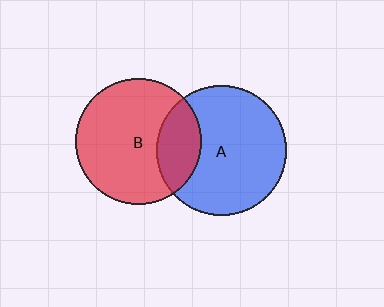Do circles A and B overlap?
Yes.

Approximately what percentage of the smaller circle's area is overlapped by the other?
Approximately 25%.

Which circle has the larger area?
Circle A (blue).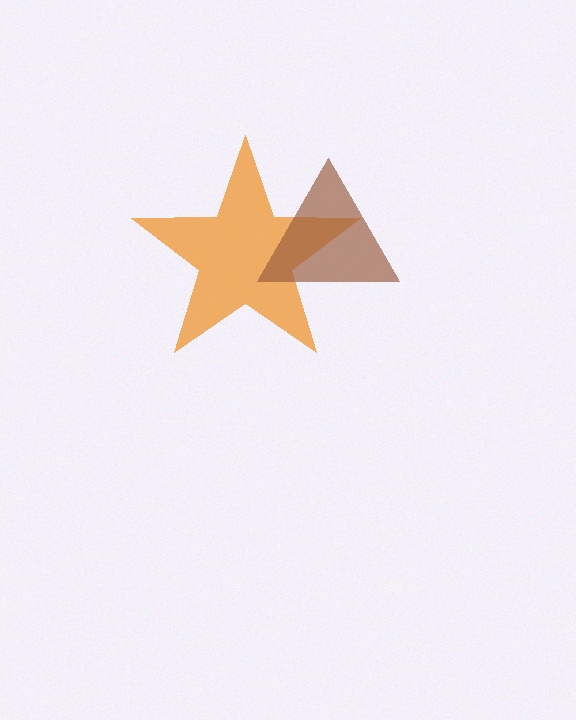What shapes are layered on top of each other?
The layered shapes are: an orange star, a brown triangle.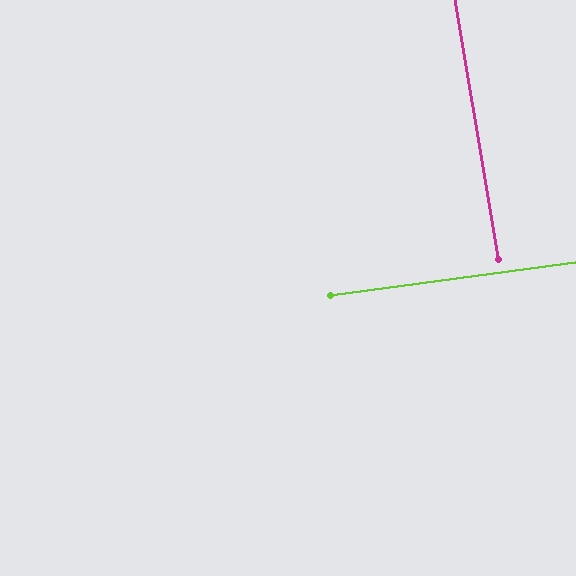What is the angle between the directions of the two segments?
Approximately 88 degrees.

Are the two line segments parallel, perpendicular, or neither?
Perpendicular — they meet at approximately 88°.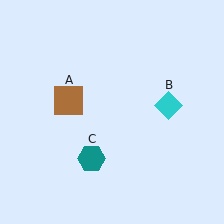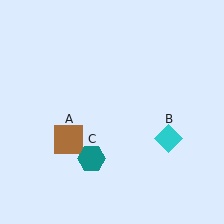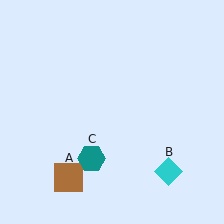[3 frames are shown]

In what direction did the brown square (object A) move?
The brown square (object A) moved down.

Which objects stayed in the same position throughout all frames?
Teal hexagon (object C) remained stationary.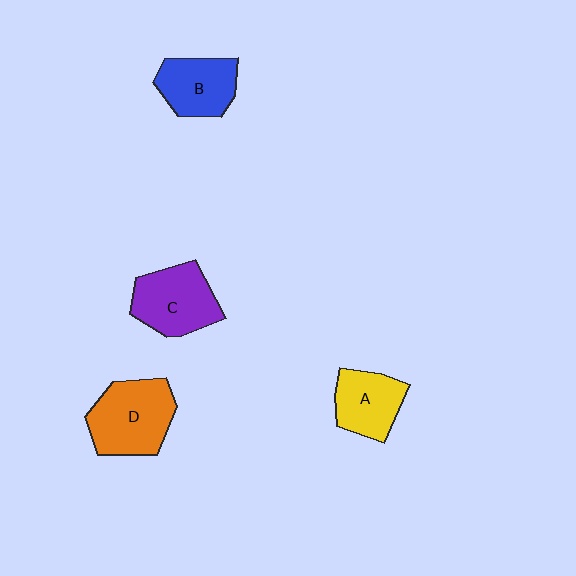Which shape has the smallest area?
Shape A (yellow).